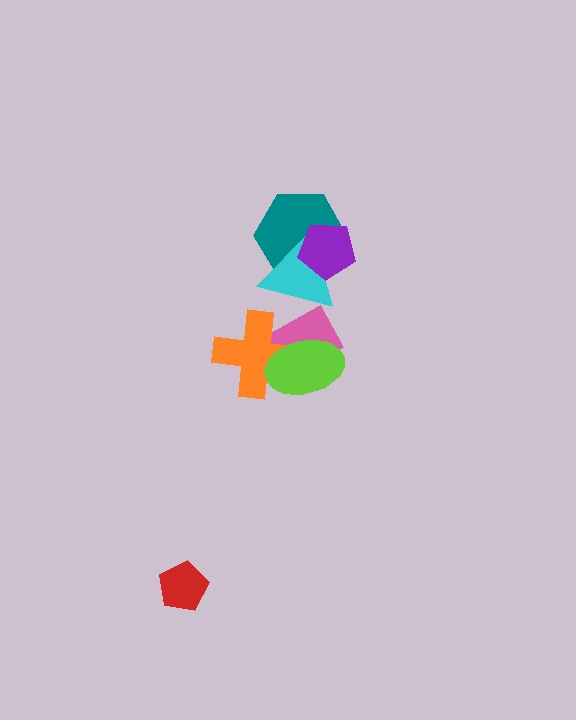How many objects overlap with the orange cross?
2 objects overlap with the orange cross.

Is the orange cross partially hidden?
Yes, it is partially covered by another shape.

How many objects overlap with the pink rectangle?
3 objects overlap with the pink rectangle.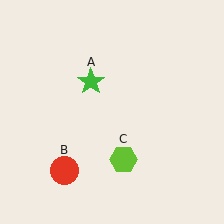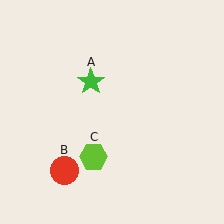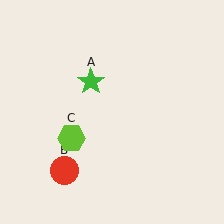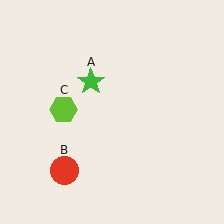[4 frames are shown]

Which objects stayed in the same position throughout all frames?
Green star (object A) and red circle (object B) remained stationary.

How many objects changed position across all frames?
1 object changed position: lime hexagon (object C).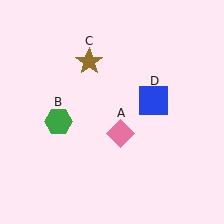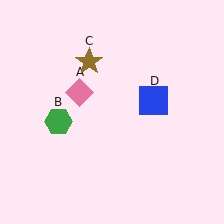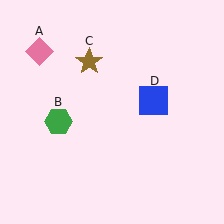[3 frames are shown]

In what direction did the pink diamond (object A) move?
The pink diamond (object A) moved up and to the left.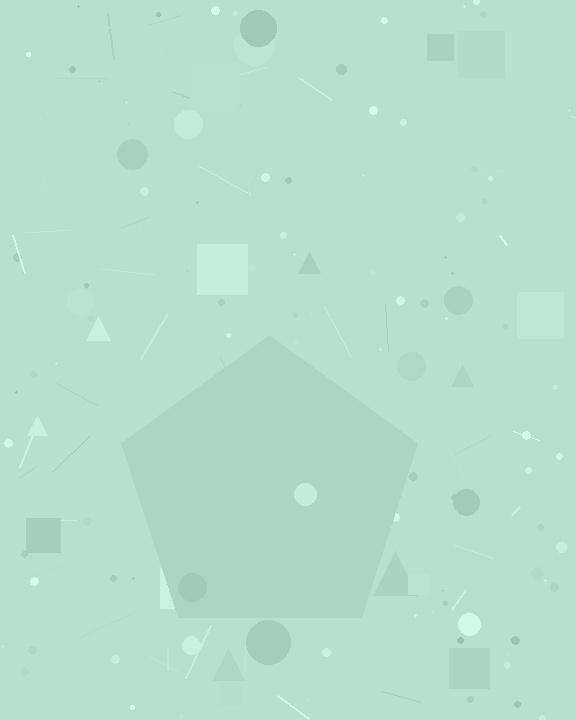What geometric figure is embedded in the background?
A pentagon is embedded in the background.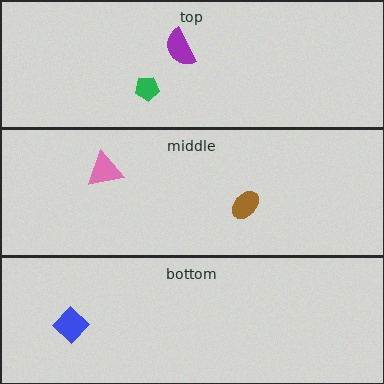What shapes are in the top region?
The green pentagon, the purple semicircle.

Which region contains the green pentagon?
The top region.